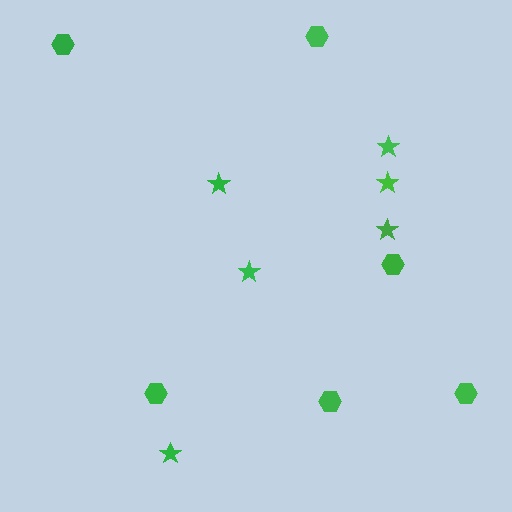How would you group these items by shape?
There are 2 groups: one group of hexagons (6) and one group of stars (6).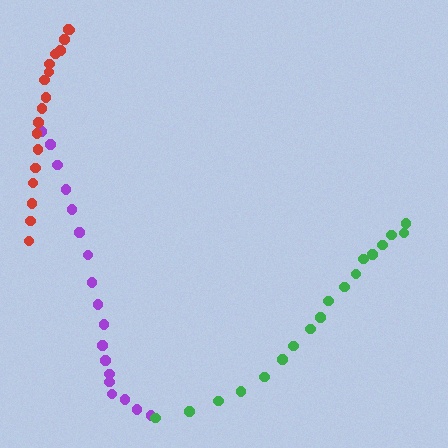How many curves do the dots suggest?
There are 3 distinct paths.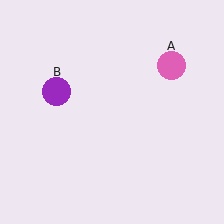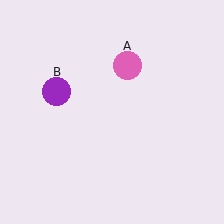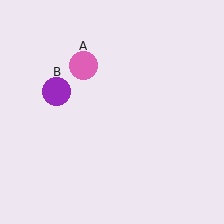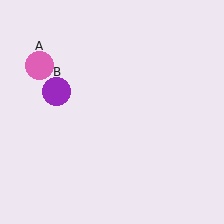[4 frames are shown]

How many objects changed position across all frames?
1 object changed position: pink circle (object A).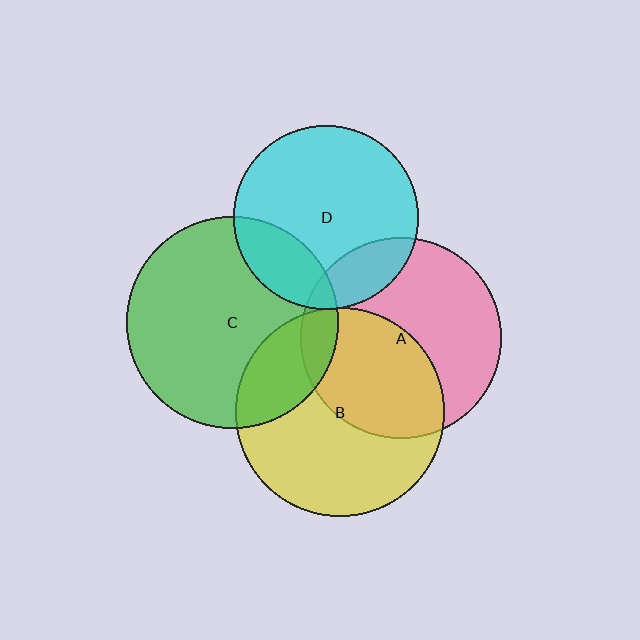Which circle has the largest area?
Circle C (green).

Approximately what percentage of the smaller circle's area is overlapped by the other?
Approximately 20%.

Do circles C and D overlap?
Yes.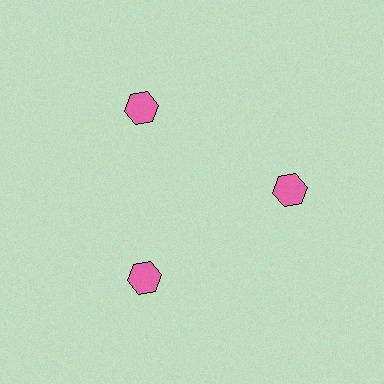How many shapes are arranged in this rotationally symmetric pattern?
There are 3 shapes, arranged in 3 groups of 1.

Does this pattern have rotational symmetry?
Yes, this pattern has 3-fold rotational symmetry. It looks the same after rotating 120 degrees around the center.